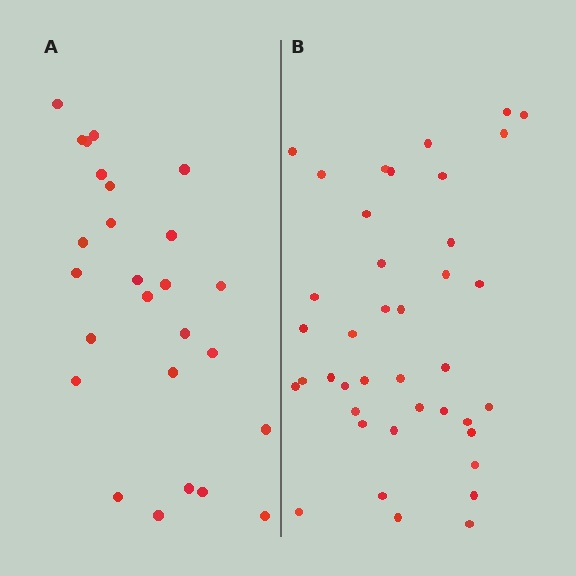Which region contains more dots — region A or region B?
Region B (the right region) has more dots.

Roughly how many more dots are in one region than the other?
Region B has approximately 15 more dots than region A.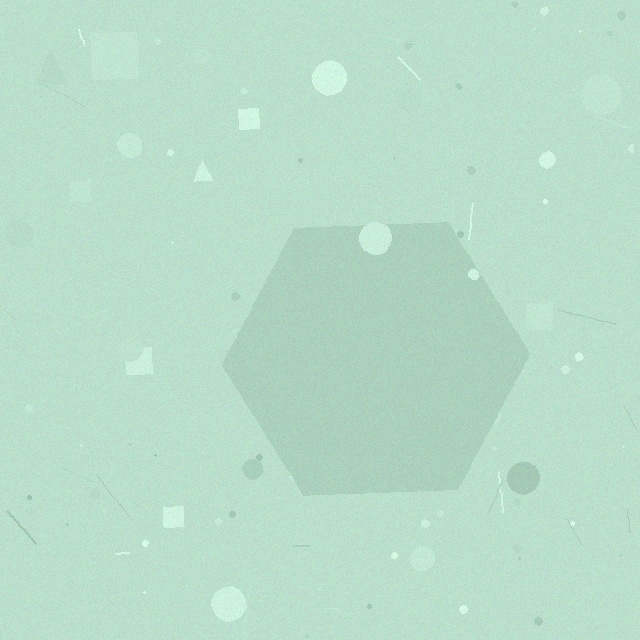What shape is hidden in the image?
A hexagon is hidden in the image.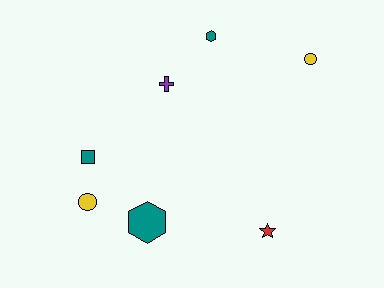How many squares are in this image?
There is 1 square.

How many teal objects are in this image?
There are 3 teal objects.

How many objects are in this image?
There are 7 objects.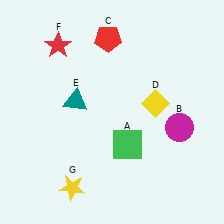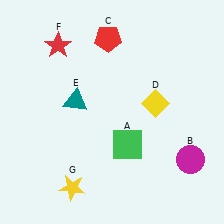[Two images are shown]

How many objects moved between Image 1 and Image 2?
1 object moved between the two images.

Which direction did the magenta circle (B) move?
The magenta circle (B) moved down.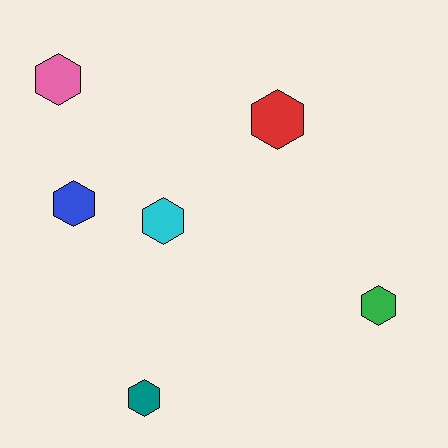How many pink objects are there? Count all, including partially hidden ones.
There is 1 pink object.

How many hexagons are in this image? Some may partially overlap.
There are 6 hexagons.